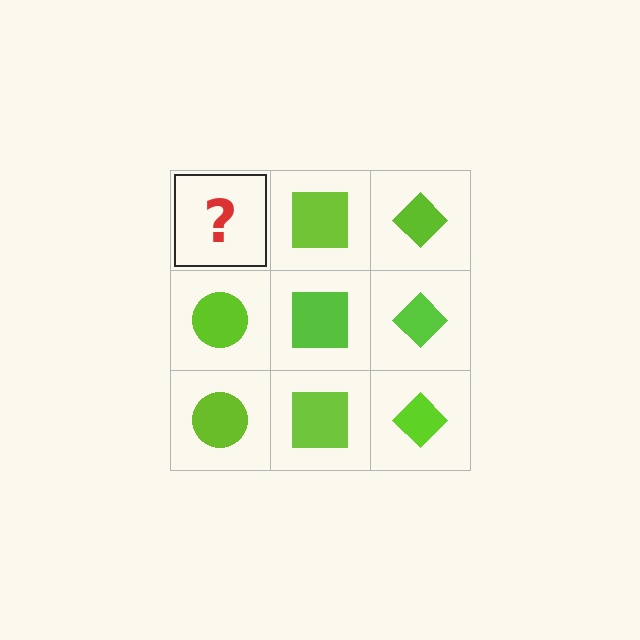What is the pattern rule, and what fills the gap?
The rule is that each column has a consistent shape. The gap should be filled with a lime circle.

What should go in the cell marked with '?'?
The missing cell should contain a lime circle.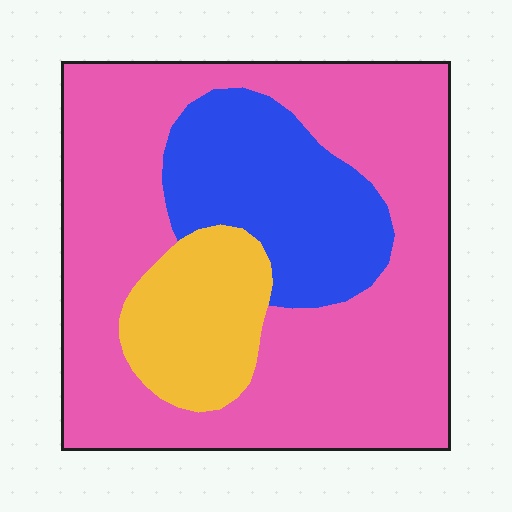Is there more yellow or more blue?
Blue.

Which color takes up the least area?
Yellow, at roughly 15%.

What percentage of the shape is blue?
Blue takes up about one fifth (1/5) of the shape.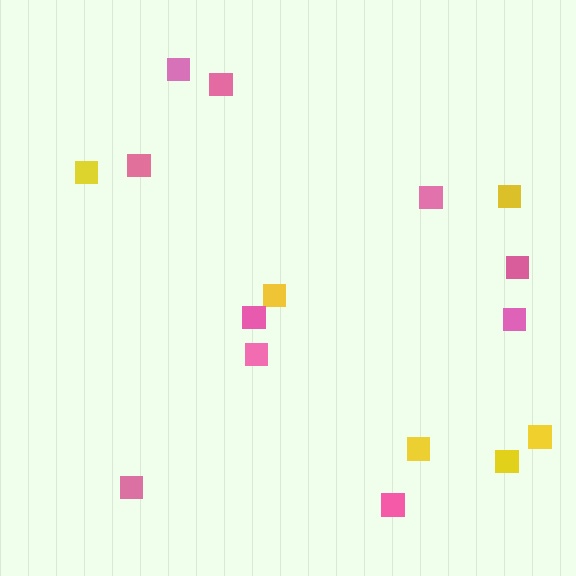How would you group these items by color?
There are 2 groups: one group of yellow squares (6) and one group of pink squares (10).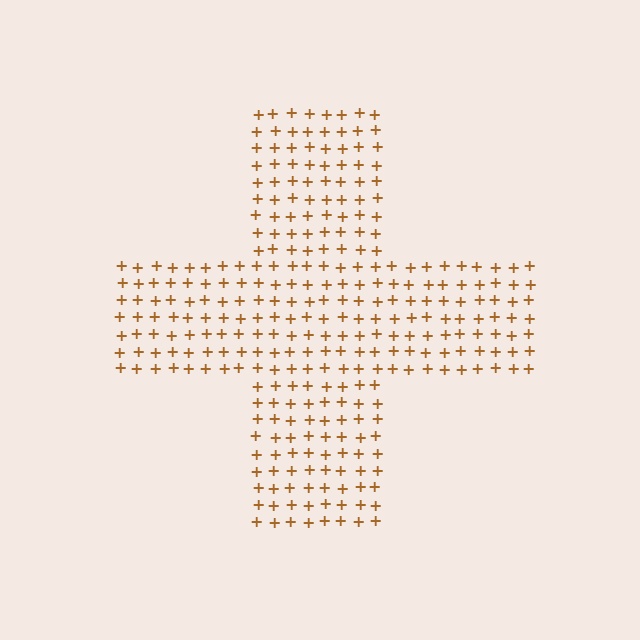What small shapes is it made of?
It is made of small plus signs.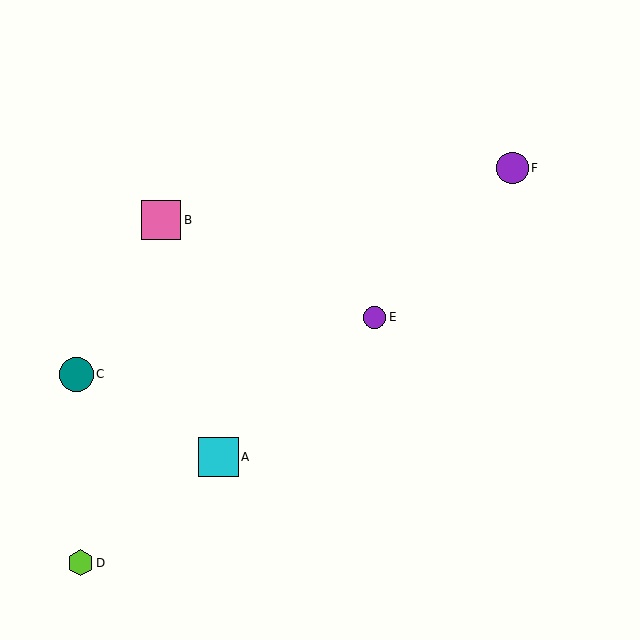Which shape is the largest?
The cyan square (labeled A) is the largest.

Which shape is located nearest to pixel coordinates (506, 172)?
The purple circle (labeled F) at (512, 168) is nearest to that location.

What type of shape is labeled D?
Shape D is a lime hexagon.